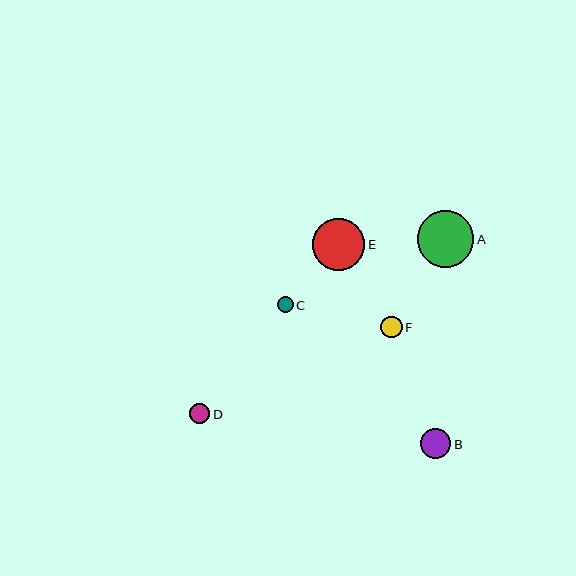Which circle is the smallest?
Circle C is the smallest with a size of approximately 16 pixels.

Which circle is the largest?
Circle A is the largest with a size of approximately 57 pixels.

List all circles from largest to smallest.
From largest to smallest: A, E, B, F, D, C.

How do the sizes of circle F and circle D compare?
Circle F and circle D are approximately the same size.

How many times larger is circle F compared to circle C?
Circle F is approximately 1.3 times the size of circle C.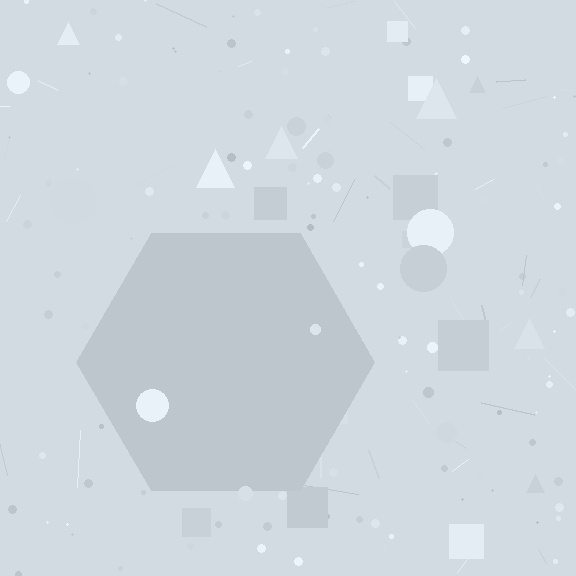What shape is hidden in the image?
A hexagon is hidden in the image.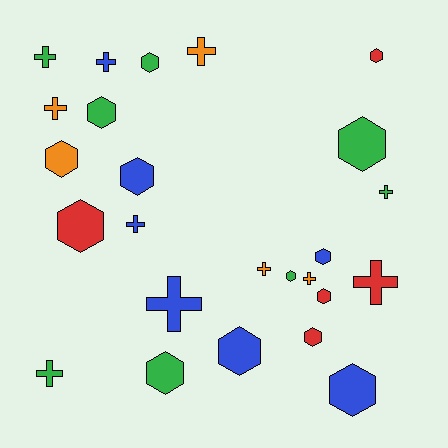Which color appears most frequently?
Green, with 8 objects.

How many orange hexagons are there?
There is 1 orange hexagon.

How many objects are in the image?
There are 25 objects.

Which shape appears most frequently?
Hexagon, with 14 objects.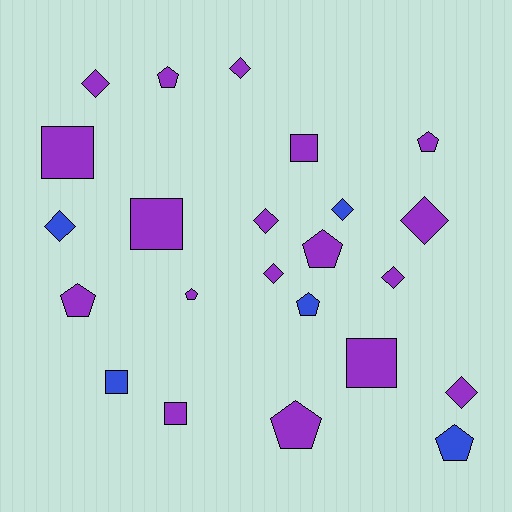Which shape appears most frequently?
Diamond, with 9 objects.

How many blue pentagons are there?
There are 2 blue pentagons.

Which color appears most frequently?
Purple, with 18 objects.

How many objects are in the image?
There are 23 objects.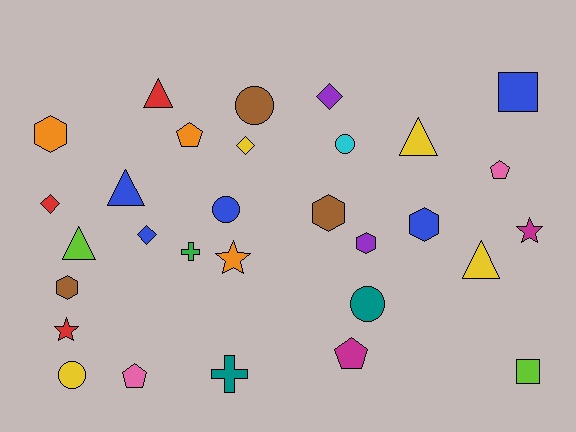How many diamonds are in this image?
There are 4 diamonds.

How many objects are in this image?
There are 30 objects.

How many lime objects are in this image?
There are 2 lime objects.